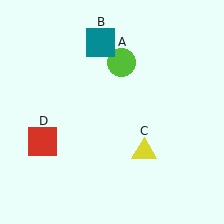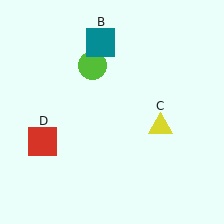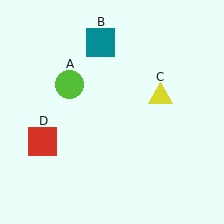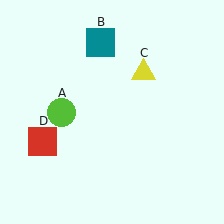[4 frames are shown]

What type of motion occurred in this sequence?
The lime circle (object A), yellow triangle (object C) rotated counterclockwise around the center of the scene.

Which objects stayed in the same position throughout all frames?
Teal square (object B) and red square (object D) remained stationary.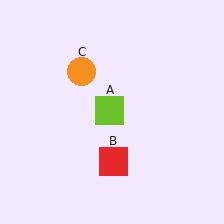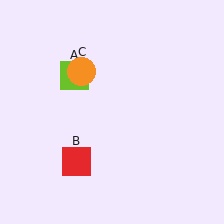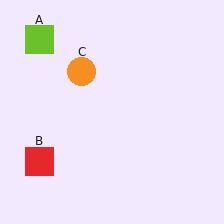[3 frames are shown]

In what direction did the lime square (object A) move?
The lime square (object A) moved up and to the left.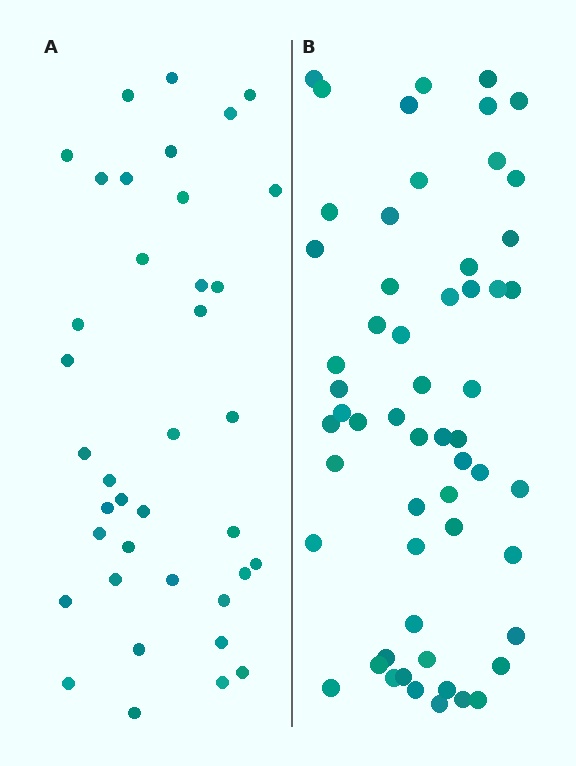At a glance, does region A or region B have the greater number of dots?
Region B (the right region) has more dots.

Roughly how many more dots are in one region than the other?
Region B has approximately 20 more dots than region A.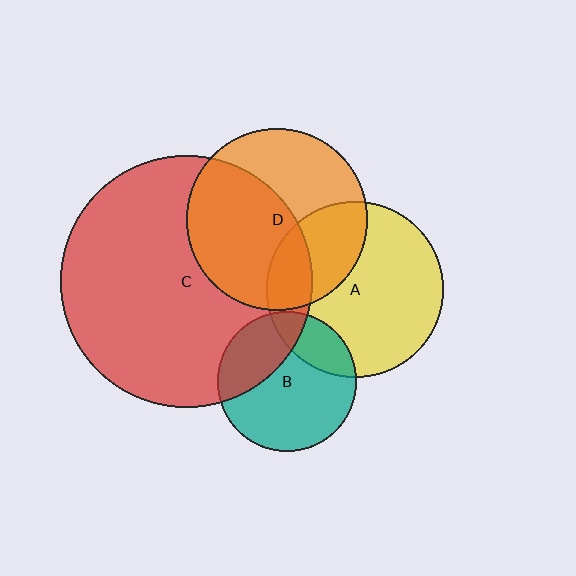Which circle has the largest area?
Circle C (red).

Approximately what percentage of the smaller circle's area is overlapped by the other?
Approximately 15%.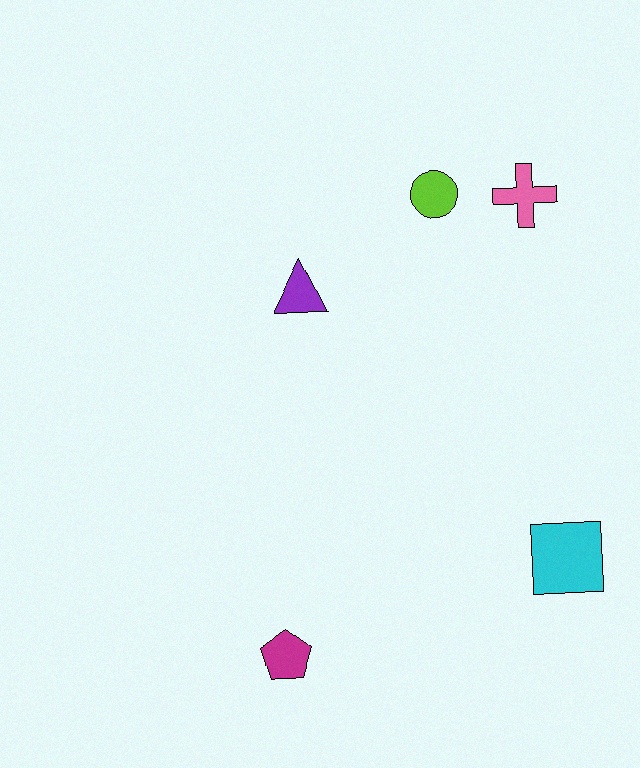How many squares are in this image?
There is 1 square.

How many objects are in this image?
There are 5 objects.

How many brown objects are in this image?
There are no brown objects.